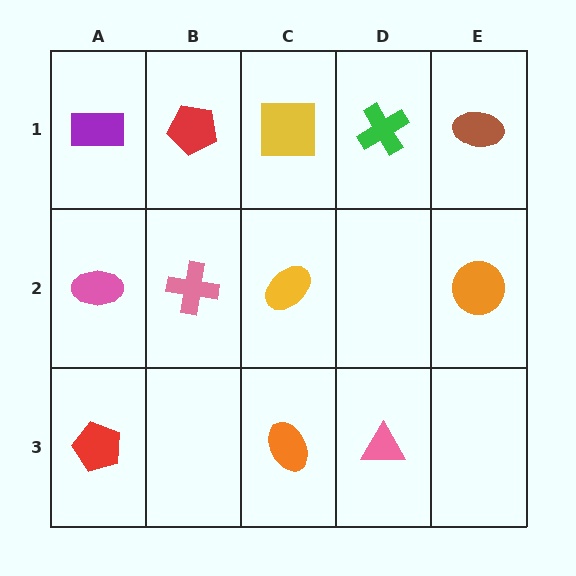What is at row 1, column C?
A yellow square.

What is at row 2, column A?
A pink ellipse.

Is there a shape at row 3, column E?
No, that cell is empty.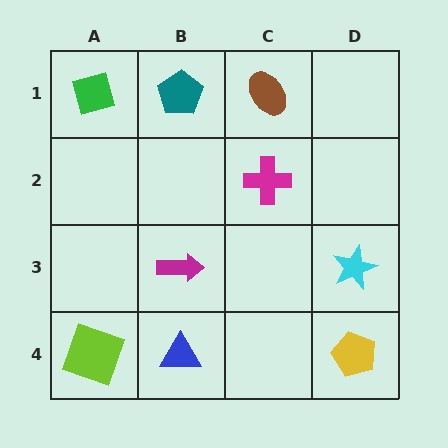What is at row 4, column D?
A yellow pentagon.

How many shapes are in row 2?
1 shape.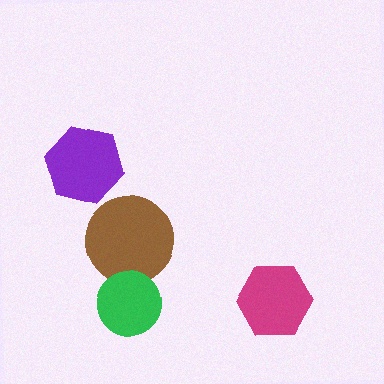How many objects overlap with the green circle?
1 object overlaps with the green circle.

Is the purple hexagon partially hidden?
No, no other shape covers it.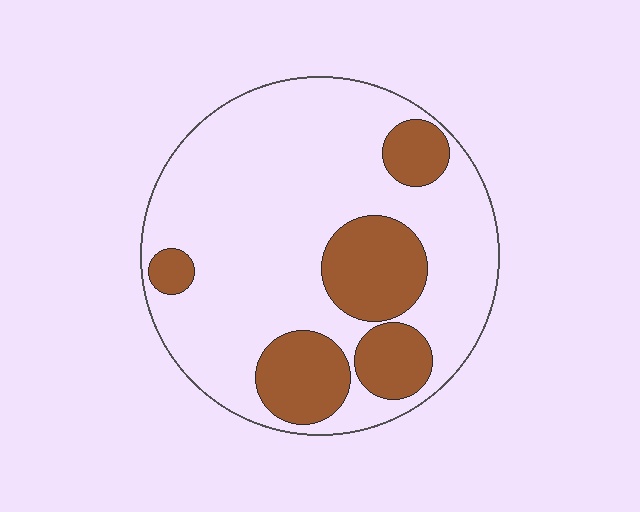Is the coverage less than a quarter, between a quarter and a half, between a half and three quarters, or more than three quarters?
Between a quarter and a half.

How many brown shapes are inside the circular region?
5.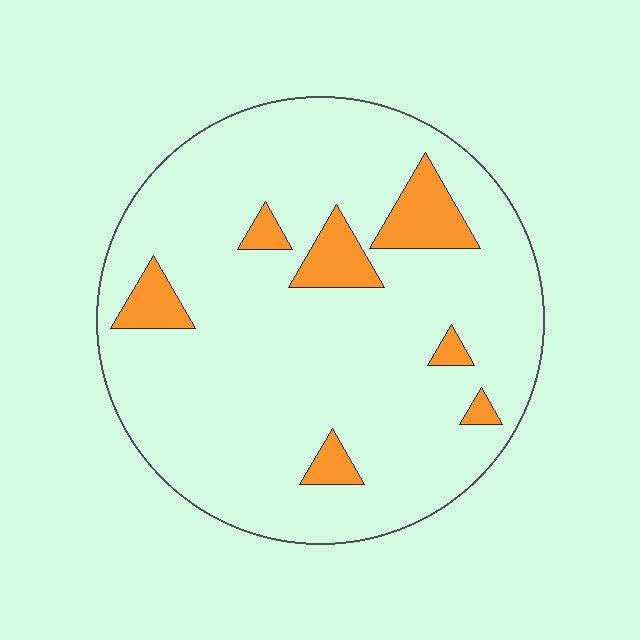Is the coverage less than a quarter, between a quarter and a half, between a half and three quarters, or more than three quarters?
Less than a quarter.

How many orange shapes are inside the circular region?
7.